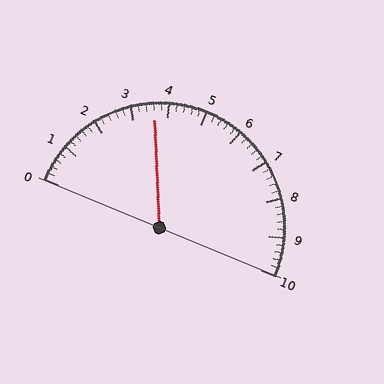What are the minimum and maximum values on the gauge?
The gauge ranges from 0 to 10.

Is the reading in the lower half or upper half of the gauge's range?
The reading is in the lower half of the range (0 to 10).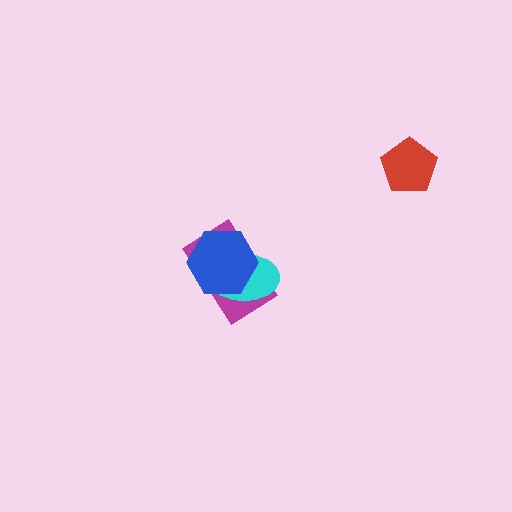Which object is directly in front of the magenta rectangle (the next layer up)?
The cyan ellipse is directly in front of the magenta rectangle.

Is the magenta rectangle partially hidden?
Yes, it is partially covered by another shape.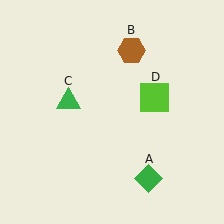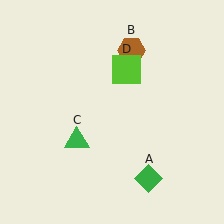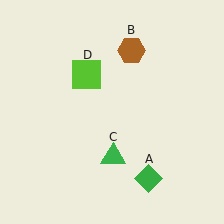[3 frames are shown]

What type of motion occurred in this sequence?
The green triangle (object C), lime square (object D) rotated counterclockwise around the center of the scene.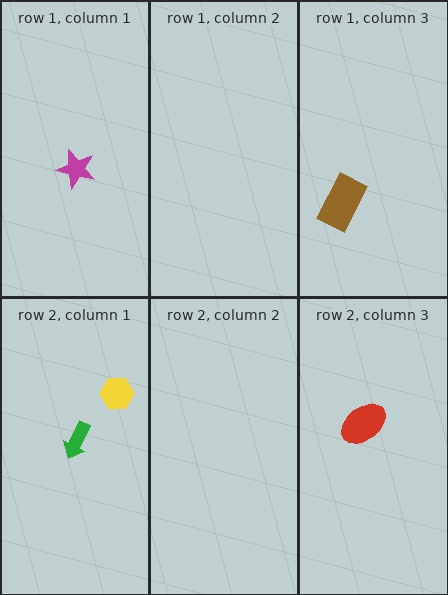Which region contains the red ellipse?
The row 2, column 3 region.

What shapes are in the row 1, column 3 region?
The brown rectangle.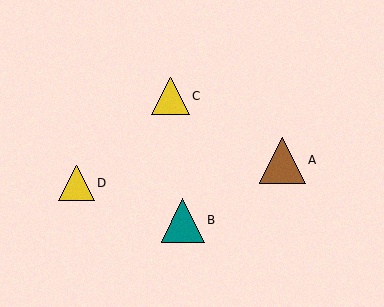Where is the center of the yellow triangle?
The center of the yellow triangle is at (171, 96).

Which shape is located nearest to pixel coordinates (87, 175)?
The yellow triangle (labeled D) at (77, 183) is nearest to that location.